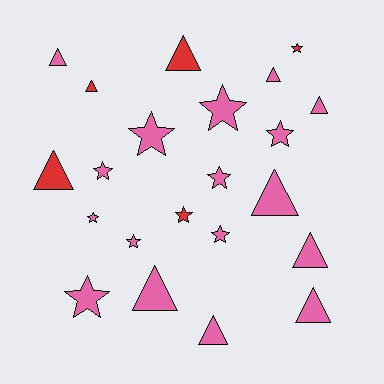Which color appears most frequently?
Pink, with 17 objects.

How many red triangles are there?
There are 3 red triangles.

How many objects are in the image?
There are 22 objects.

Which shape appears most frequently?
Triangle, with 11 objects.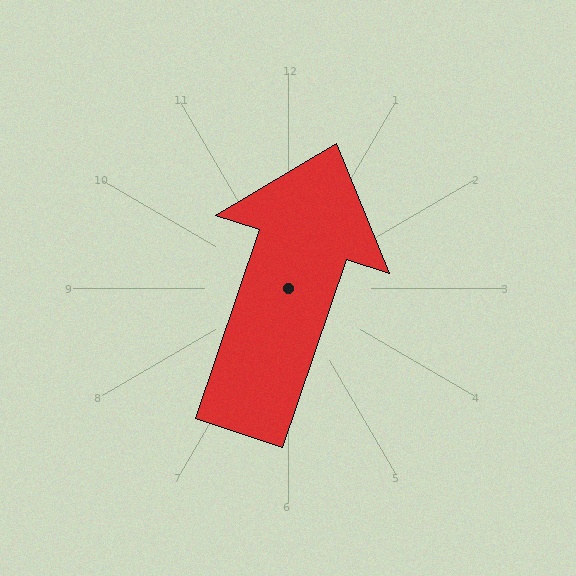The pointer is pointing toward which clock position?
Roughly 1 o'clock.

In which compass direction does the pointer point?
North.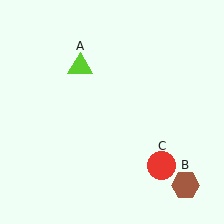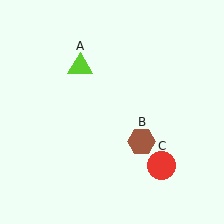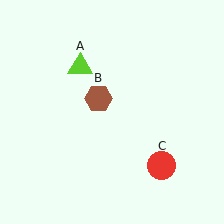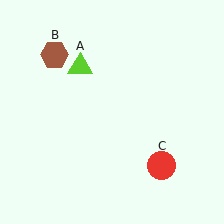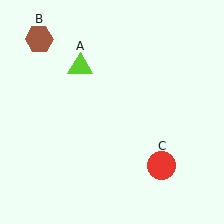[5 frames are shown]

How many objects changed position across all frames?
1 object changed position: brown hexagon (object B).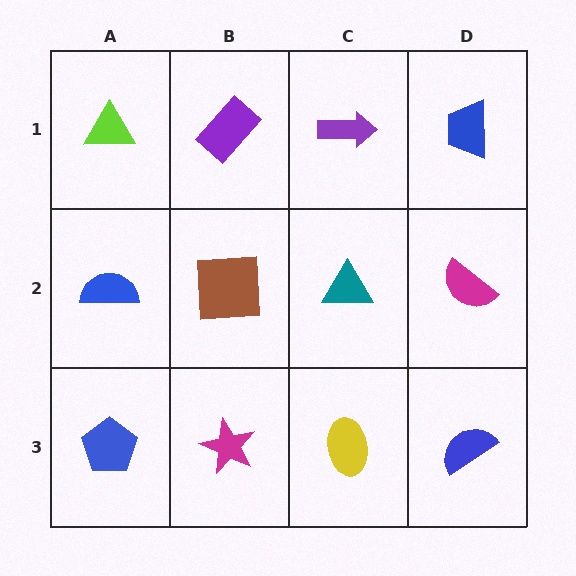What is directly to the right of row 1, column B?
A purple arrow.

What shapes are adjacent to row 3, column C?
A teal triangle (row 2, column C), a magenta star (row 3, column B), a blue semicircle (row 3, column D).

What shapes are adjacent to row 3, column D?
A magenta semicircle (row 2, column D), a yellow ellipse (row 3, column C).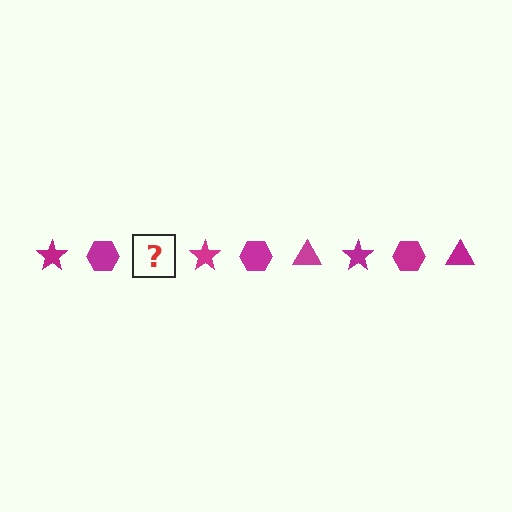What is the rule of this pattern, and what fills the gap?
The rule is that the pattern cycles through star, hexagon, triangle shapes in magenta. The gap should be filled with a magenta triangle.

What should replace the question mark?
The question mark should be replaced with a magenta triangle.